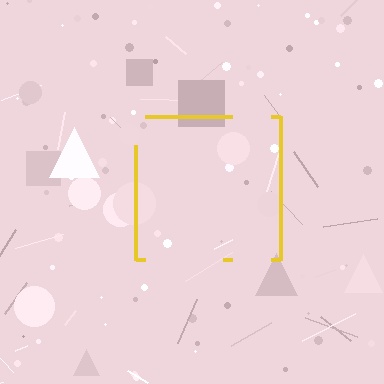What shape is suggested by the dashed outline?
The dashed outline suggests a square.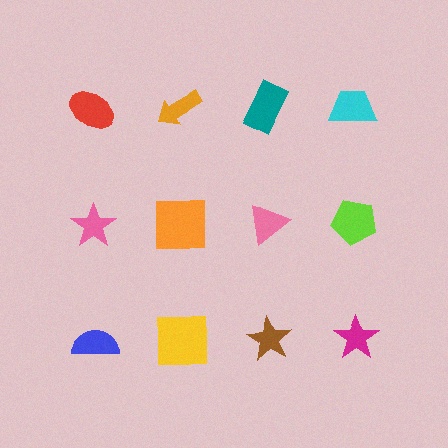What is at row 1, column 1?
A red ellipse.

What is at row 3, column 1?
A blue semicircle.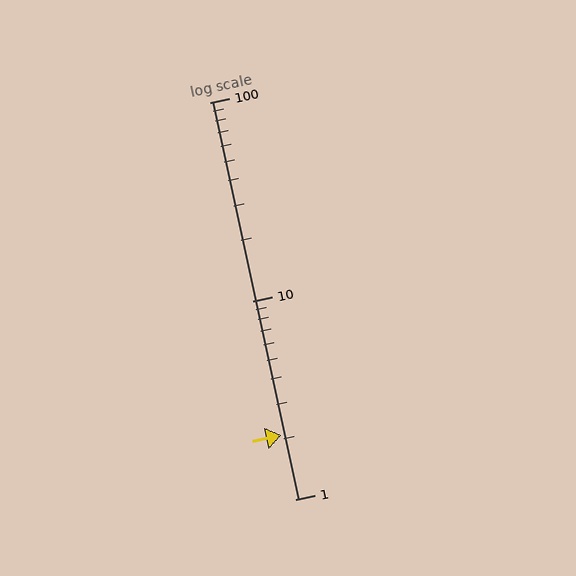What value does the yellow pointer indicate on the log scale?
The pointer indicates approximately 2.1.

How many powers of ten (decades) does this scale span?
The scale spans 2 decades, from 1 to 100.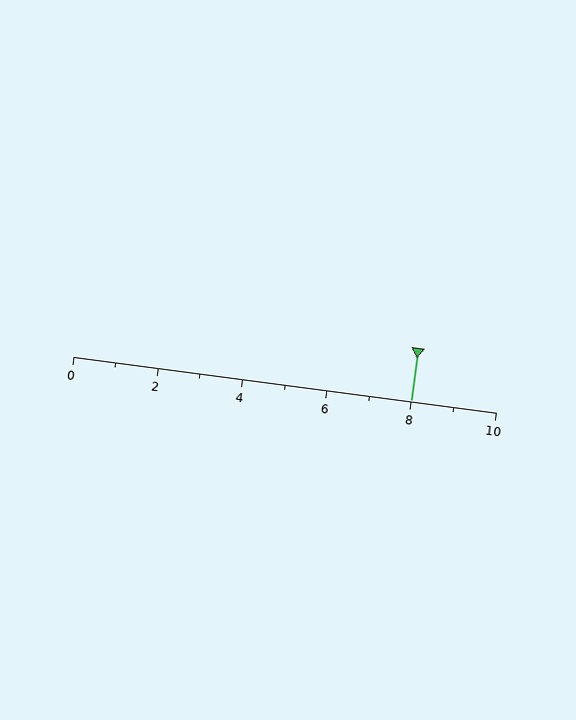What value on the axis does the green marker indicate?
The marker indicates approximately 8.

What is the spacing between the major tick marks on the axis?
The major ticks are spaced 2 apart.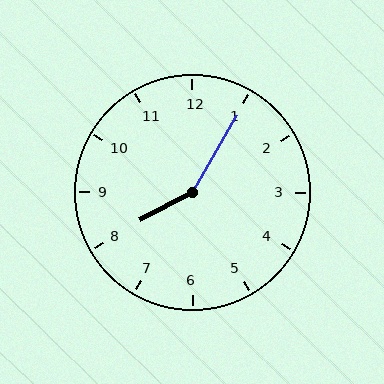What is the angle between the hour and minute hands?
Approximately 148 degrees.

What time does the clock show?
8:05.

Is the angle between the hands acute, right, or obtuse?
It is obtuse.